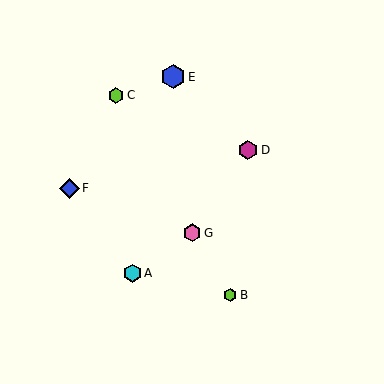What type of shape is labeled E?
Shape E is a blue hexagon.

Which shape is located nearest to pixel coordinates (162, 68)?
The blue hexagon (labeled E) at (173, 77) is nearest to that location.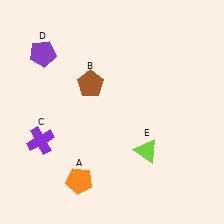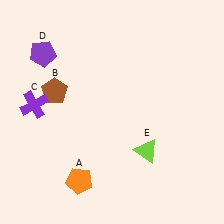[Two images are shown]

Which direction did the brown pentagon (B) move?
The brown pentagon (B) moved left.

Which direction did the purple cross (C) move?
The purple cross (C) moved up.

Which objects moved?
The objects that moved are: the brown pentagon (B), the purple cross (C).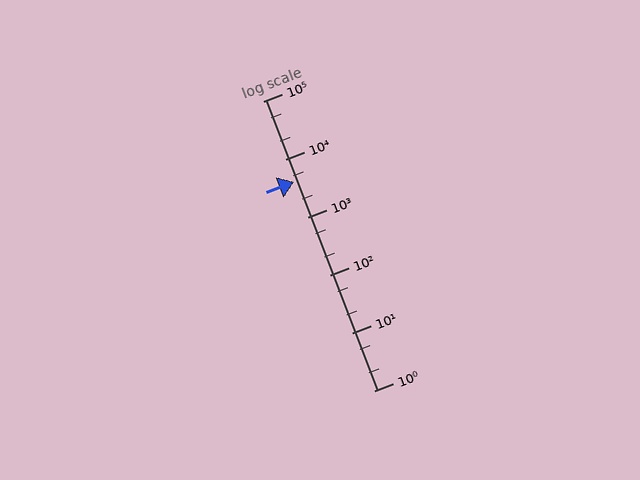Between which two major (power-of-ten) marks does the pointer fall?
The pointer is between 1000 and 10000.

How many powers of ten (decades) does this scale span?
The scale spans 5 decades, from 1 to 100000.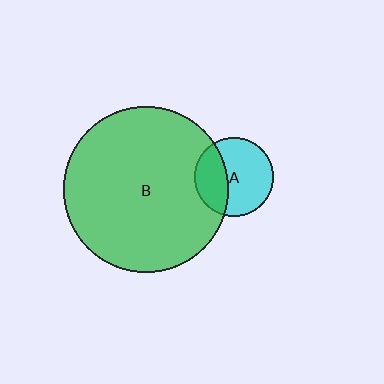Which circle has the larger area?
Circle B (green).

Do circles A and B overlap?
Yes.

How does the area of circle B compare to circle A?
Approximately 4.4 times.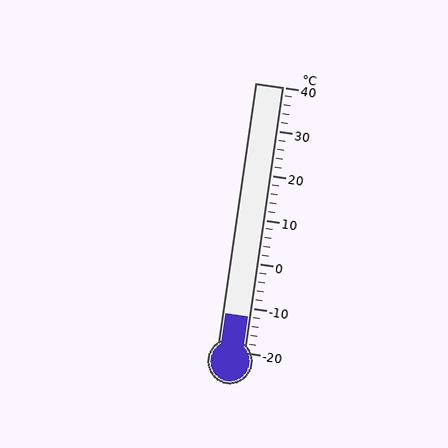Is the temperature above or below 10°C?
The temperature is below 10°C.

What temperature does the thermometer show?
The thermometer shows approximately -12°C.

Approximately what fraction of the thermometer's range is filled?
The thermometer is filled to approximately 15% of its range.